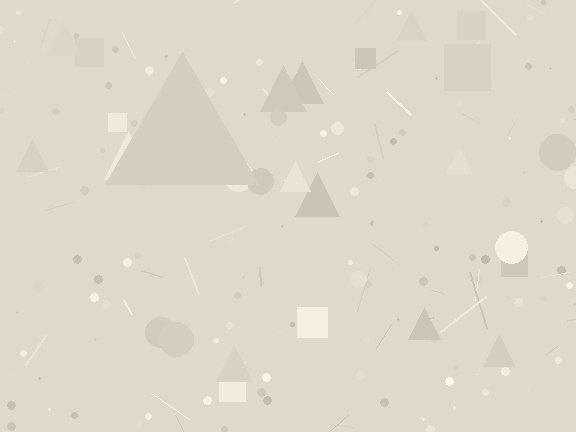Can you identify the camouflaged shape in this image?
The camouflaged shape is a triangle.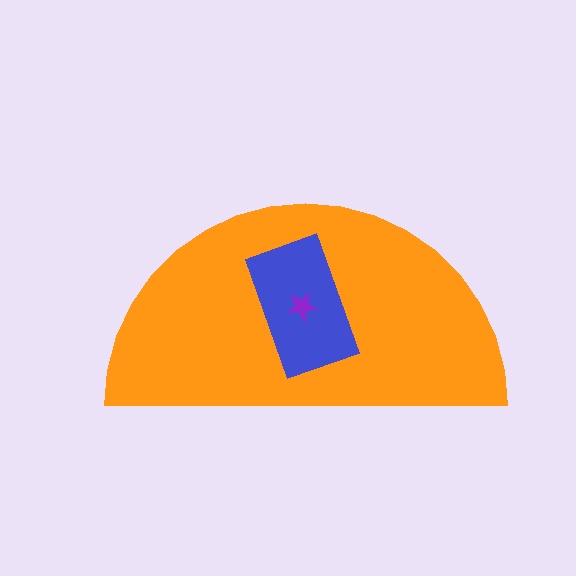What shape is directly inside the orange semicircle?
The blue rectangle.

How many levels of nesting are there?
3.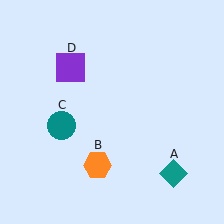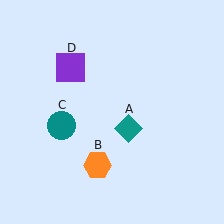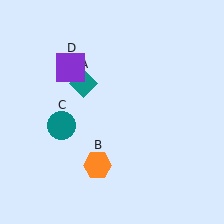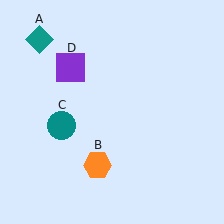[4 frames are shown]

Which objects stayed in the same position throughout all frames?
Orange hexagon (object B) and teal circle (object C) and purple square (object D) remained stationary.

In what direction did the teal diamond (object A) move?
The teal diamond (object A) moved up and to the left.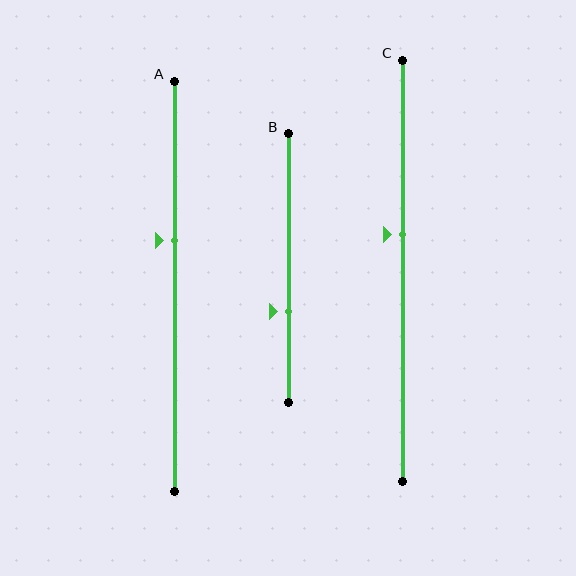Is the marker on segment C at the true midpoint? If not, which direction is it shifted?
No, the marker on segment C is shifted upward by about 9% of the segment length.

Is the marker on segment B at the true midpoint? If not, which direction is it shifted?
No, the marker on segment B is shifted downward by about 16% of the segment length.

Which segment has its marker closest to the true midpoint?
Segment C has its marker closest to the true midpoint.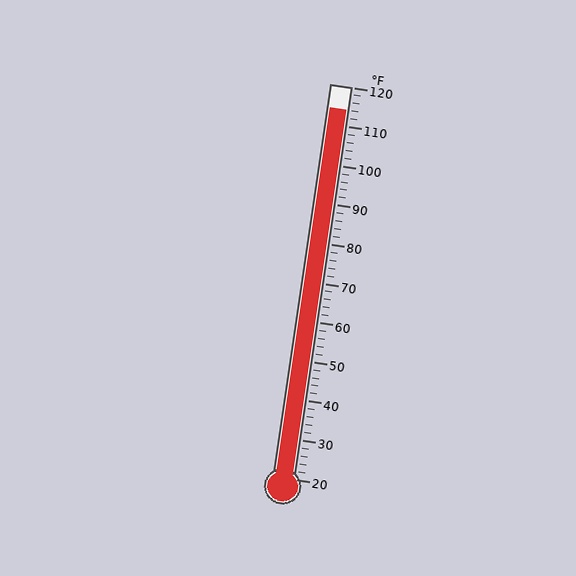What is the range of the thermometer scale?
The thermometer scale ranges from 20°F to 120°F.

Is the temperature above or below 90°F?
The temperature is above 90°F.